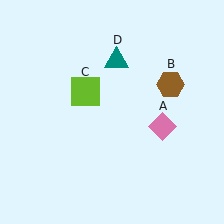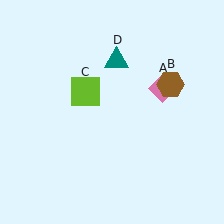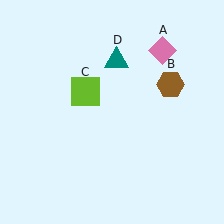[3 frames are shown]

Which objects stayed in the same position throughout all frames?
Brown hexagon (object B) and lime square (object C) and teal triangle (object D) remained stationary.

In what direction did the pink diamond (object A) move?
The pink diamond (object A) moved up.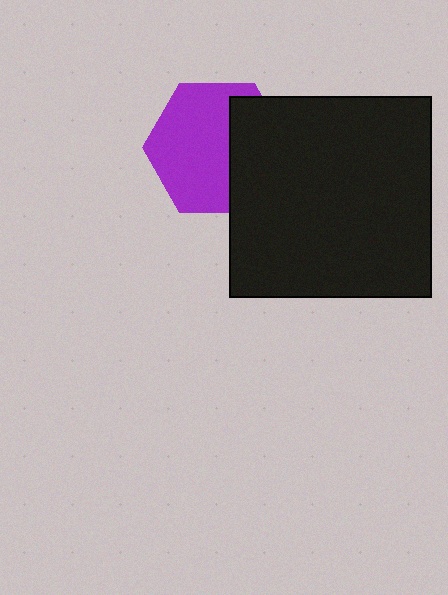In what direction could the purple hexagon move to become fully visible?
The purple hexagon could move left. That would shift it out from behind the black square entirely.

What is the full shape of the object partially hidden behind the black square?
The partially hidden object is a purple hexagon.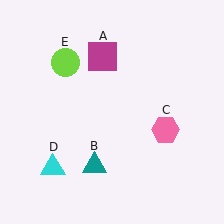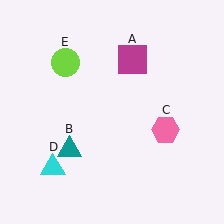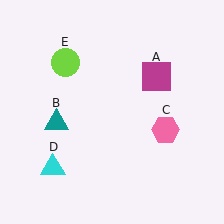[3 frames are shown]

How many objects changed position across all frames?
2 objects changed position: magenta square (object A), teal triangle (object B).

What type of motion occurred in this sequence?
The magenta square (object A), teal triangle (object B) rotated clockwise around the center of the scene.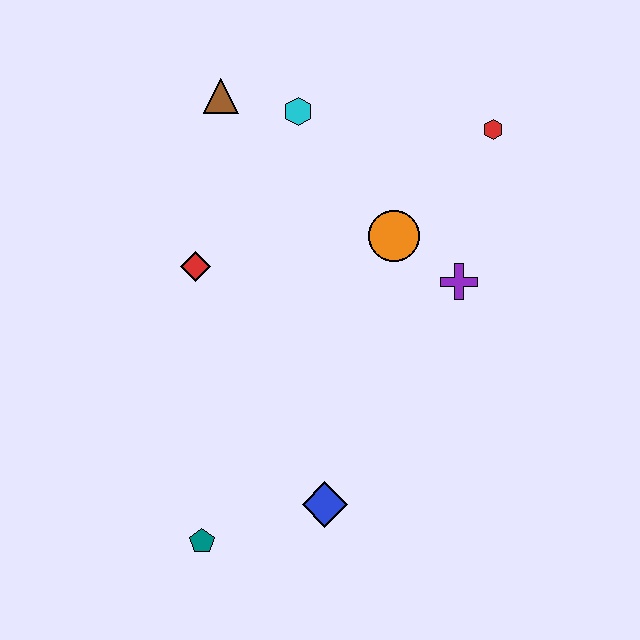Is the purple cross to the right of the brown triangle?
Yes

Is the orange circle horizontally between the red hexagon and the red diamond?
Yes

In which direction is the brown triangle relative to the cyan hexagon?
The brown triangle is to the left of the cyan hexagon.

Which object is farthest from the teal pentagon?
The red hexagon is farthest from the teal pentagon.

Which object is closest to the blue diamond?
The teal pentagon is closest to the blue diamond.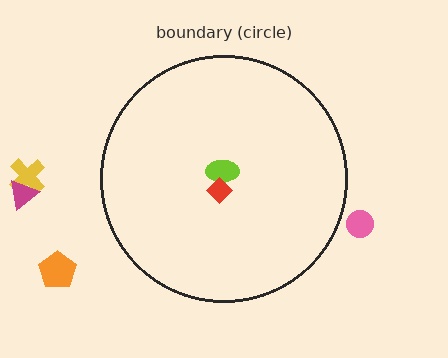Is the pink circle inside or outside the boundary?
Outside.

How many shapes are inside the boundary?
2 inside, 4 outside.